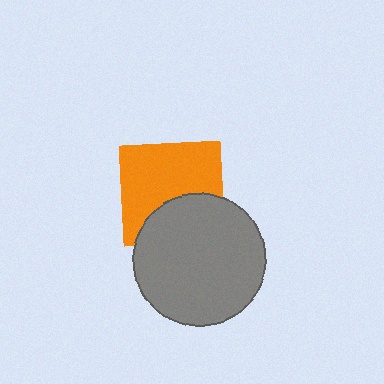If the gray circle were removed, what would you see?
You would see the complete orange square.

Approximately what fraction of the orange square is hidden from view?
Roughly 36% of the orange square is hidden behind the gray circle.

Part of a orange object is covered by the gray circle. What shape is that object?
It is a square.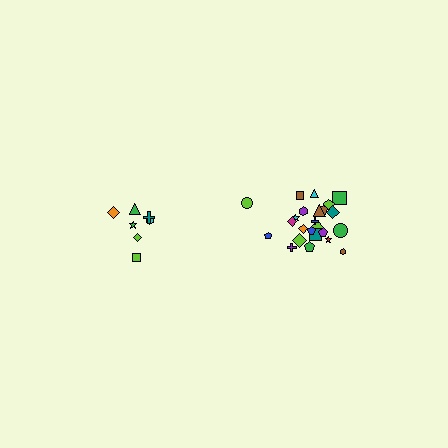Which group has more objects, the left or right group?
The right group.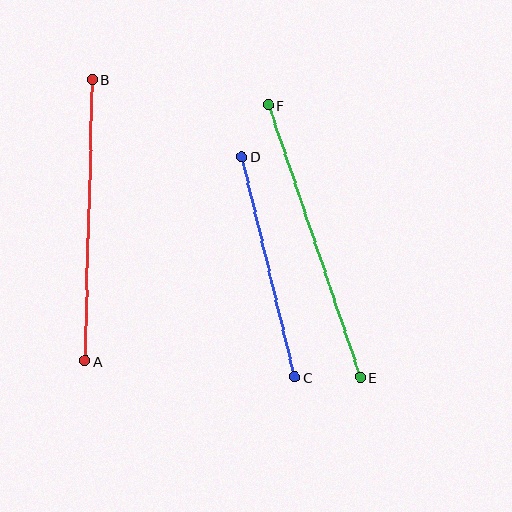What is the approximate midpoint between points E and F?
The midpoint is at approximately (314, 241) pixels.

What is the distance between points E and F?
The distance is approximately 288 pixels.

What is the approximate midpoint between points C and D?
The midpoint is at approximately (268, 267) pixels.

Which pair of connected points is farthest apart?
Points E and F are farthest apart.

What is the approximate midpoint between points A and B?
The midpoint is at approximately (89, 220) pixels.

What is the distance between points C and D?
The distance is approximately 226 pixels.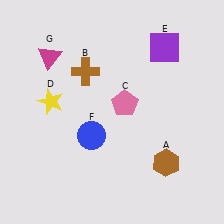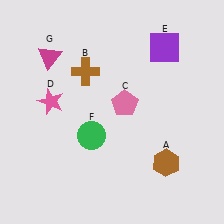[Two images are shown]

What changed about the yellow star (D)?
In Image 1, D is yellow. In Image 2, it changed to pink.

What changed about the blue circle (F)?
In Image 1, F is blue. In Image 2, it changed to green.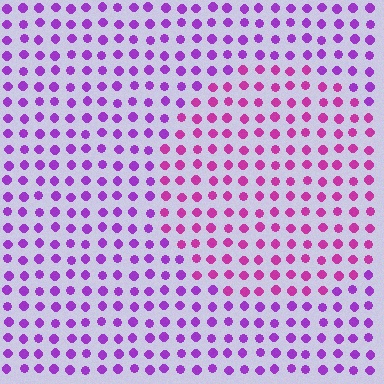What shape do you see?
I see a circle.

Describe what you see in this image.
The image is filled with small purple elements in a uniform arrangement. A circle-shaped region is visible where the elements are tinted to a slightly different hue, forming a subtle color boundary.